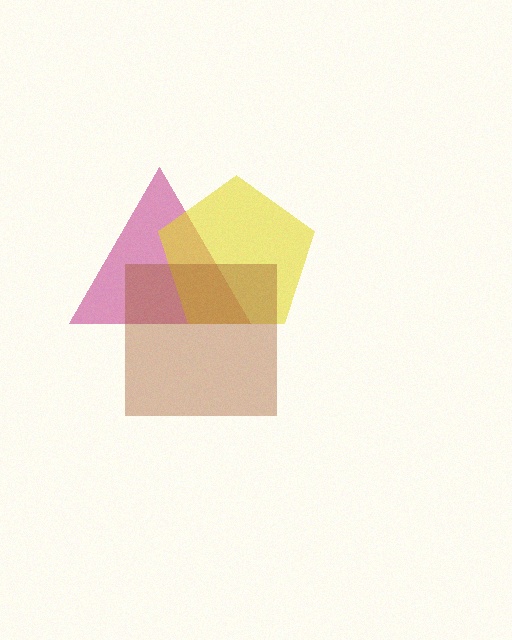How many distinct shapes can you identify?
There are 3 distinct shapes: a magenta triangle, a yellow pentagon, a brown square.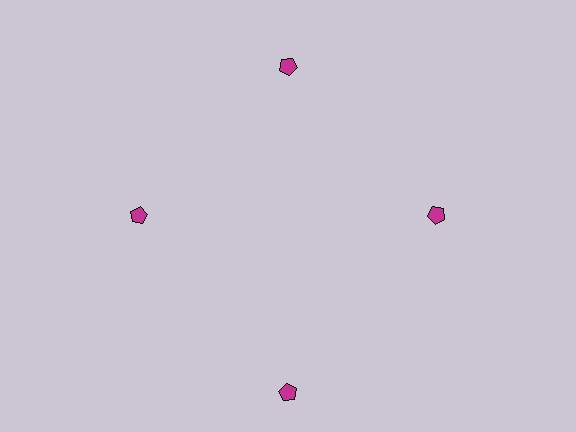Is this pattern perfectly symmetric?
No. The 4 magenta pentagons are arranged in a ring, but one element near the 6 o'clock position is pushed outward from the center, breaking the 4-fold rotational symmetry.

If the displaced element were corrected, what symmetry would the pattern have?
It would have 4-fold rotational symmetry — the pattern would map onto itself every 90 degrees.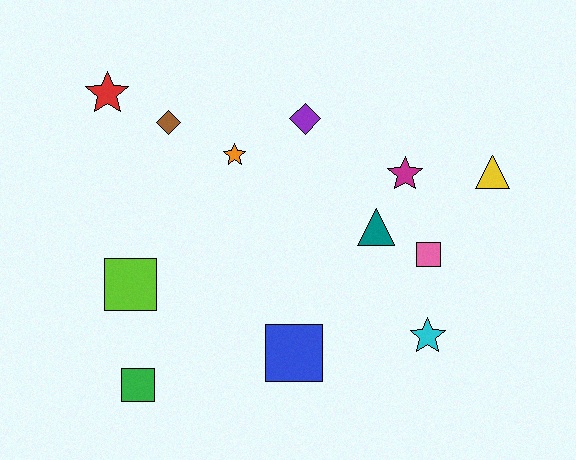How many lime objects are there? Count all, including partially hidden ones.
There is 1 lime object.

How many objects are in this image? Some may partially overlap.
There are 12 objects.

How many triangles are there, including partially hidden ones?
There are 2 triangles.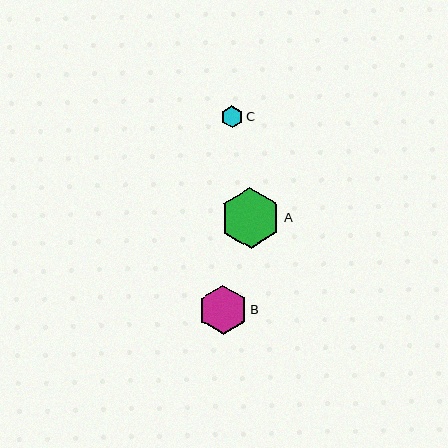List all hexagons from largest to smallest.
From largest to smallest: A, B, C.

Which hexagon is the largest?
Hexagon A is the largest with a size of approximately 61 pixels.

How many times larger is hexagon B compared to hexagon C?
Hexagon B is approximately 2.2 times the size of hexagon C.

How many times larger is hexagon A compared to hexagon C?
Hexagon A is approximately 2.7 times the size of hexagon C.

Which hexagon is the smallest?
Hexagon C is the smallest with a size of approximately 22 pixels.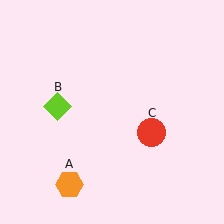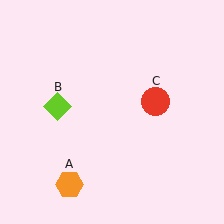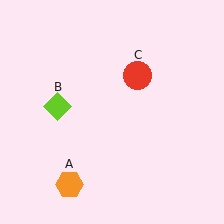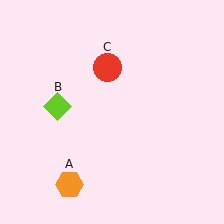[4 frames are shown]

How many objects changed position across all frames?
1 object changed position: red circle (object C).